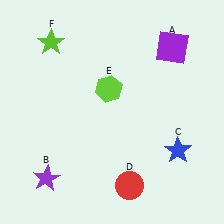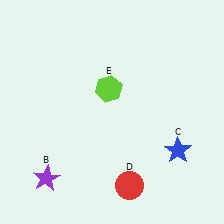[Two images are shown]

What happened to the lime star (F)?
The lime star (F) was removed in Image 2. It was in the top-left area of Image 1.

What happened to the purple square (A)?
The purple square (A) was removed in Image 2. It was in the top-right area of Image 1.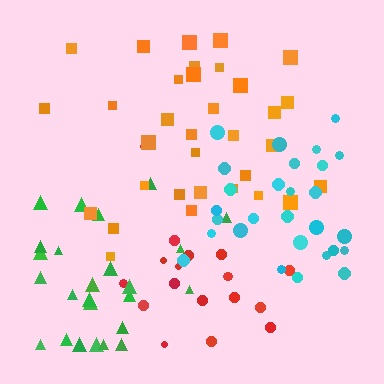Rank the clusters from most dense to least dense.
cyan, orange, green, red.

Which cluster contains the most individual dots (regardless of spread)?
Orange (33).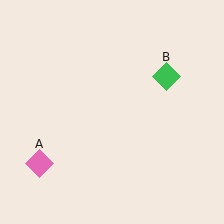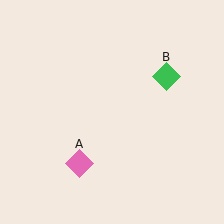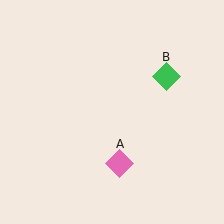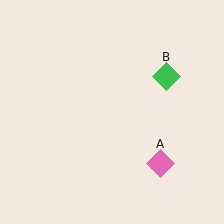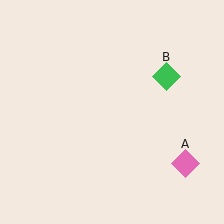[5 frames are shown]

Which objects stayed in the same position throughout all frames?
Green diamond (object B) remained stationary.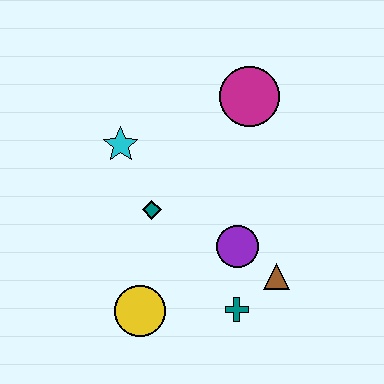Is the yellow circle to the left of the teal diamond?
Yes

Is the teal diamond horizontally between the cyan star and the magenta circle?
Yes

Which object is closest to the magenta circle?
The cyan star is closest to the magenta circle.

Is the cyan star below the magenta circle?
Yes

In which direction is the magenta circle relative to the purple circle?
The magenta circle is above the purple circle.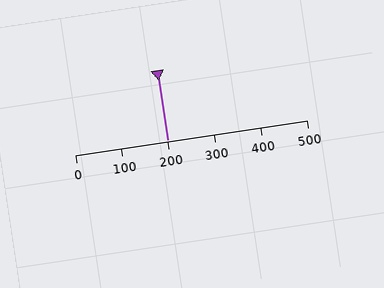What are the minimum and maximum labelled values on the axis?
The axis runs from 0 to 500.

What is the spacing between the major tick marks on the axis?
The major ticks are spaced 100 apart.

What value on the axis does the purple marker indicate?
The marker indicates approximately 200.